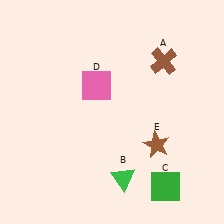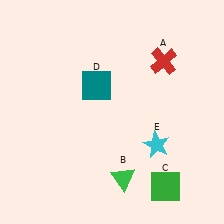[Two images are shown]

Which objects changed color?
A changed from brown to red. D changed from pink to teal. E changed from brown to cyan.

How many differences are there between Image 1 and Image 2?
There are 3 differences between the two images.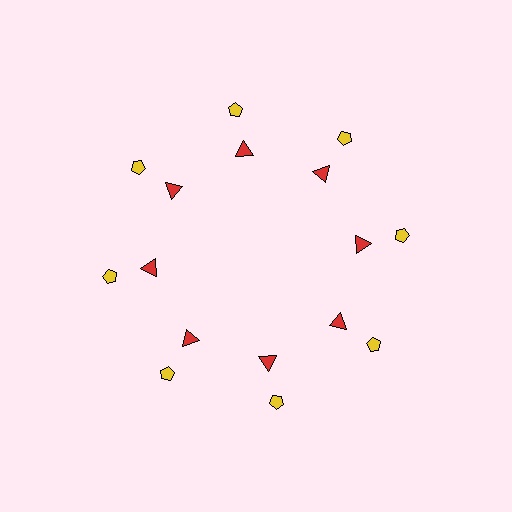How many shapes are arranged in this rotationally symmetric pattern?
There are 16 shapes, arranged in 8 groups of 2.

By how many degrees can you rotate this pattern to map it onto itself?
The pattern maps onto itself every 45 degrees of rotation.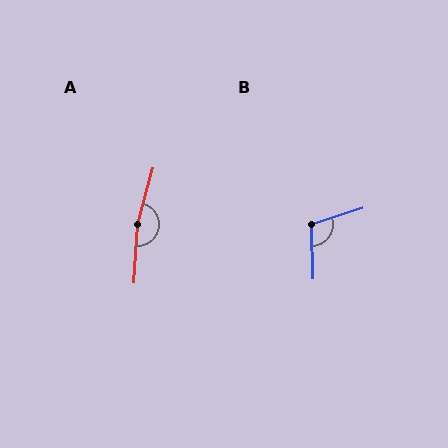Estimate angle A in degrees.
Approximately 168 degrees.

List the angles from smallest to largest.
B (107°), A (168°).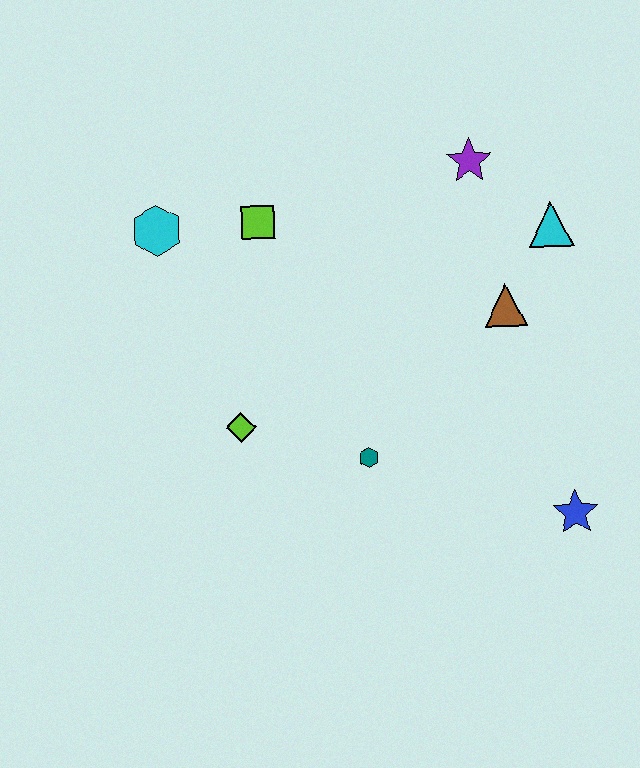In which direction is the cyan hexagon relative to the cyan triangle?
The cyan hexagon is to the left of the cyan triangle.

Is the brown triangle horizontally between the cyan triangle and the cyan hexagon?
Yes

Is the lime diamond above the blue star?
Yes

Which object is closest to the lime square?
The cyan hexagon is closest to the lime square.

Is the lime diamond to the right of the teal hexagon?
No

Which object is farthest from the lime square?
The blue star is farthest from the lime square.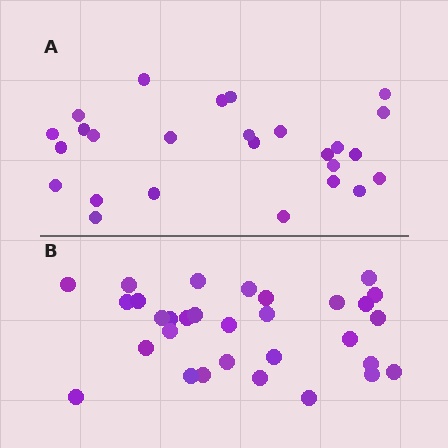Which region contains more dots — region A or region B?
Region B (the bottom region) has more dots.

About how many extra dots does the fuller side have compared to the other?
Region B has about 5 more dots than region A.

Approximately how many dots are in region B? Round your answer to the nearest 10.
About 30 dots. (The exact count is 31, which rounds to 30.)